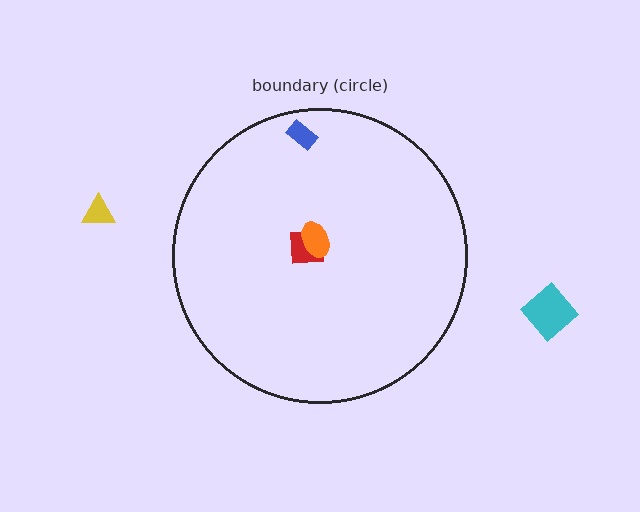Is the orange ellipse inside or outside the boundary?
Inside.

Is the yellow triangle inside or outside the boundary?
Outside.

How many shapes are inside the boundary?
3 inside, 2 outside.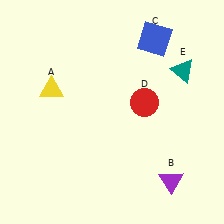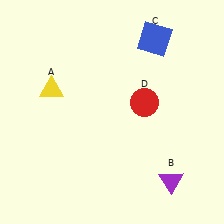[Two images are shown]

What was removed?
The teal triangle (E) was removed in Image 2.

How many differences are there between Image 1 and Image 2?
There is 1 difference between the two images.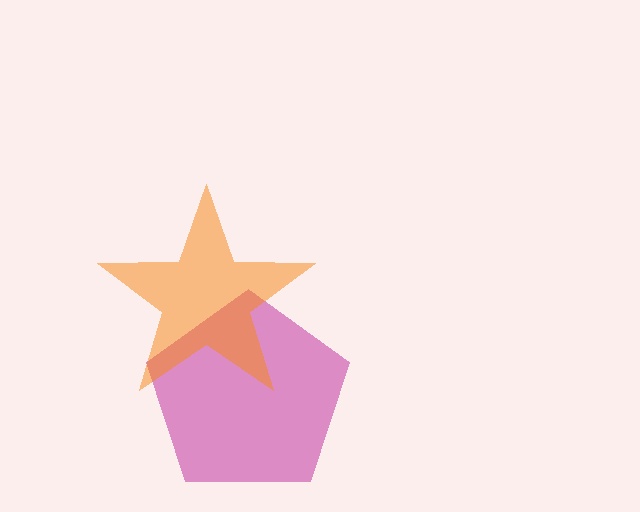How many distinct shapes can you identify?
There are 2 distinct shapes: a magenta pentagon, an orange star.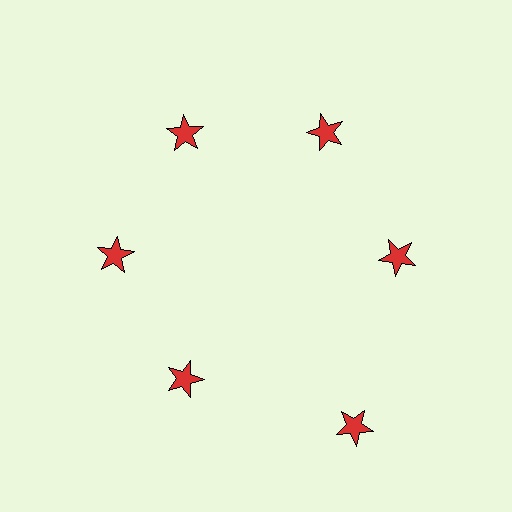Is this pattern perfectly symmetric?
No. The 6 red stars are arranged in a ring, but one element near the 5 o'clock position is pushed outward from the center, breaking the 6-fold rotational symmetry.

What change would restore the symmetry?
The symmetry would be restored by moving it inward, back onto the ring so that all 6 stars sit at equal angles and equal distance from the center.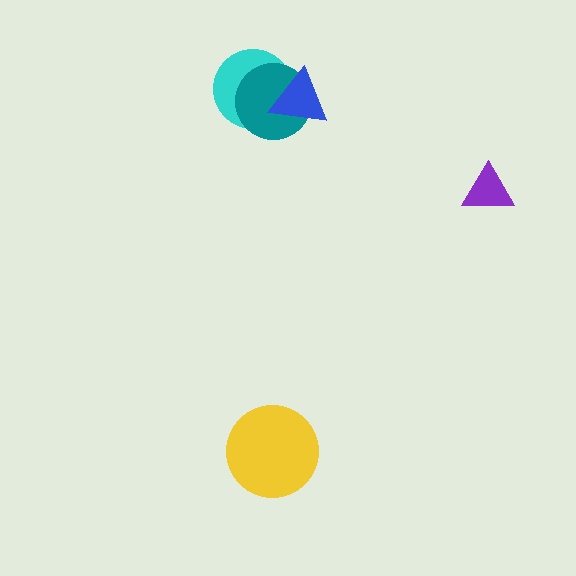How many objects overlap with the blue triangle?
2 objects overlap with the blue triangle.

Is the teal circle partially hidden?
Yes, it is partially covered by another shape.